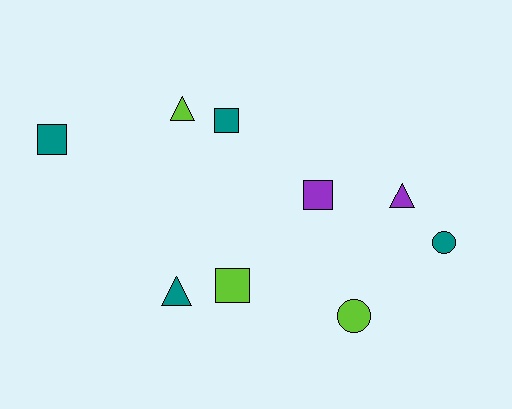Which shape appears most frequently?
Square, with 4 objects.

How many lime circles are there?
There is 1 lime circle.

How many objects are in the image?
There are 9 objects.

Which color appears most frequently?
Teal, with 4 objects.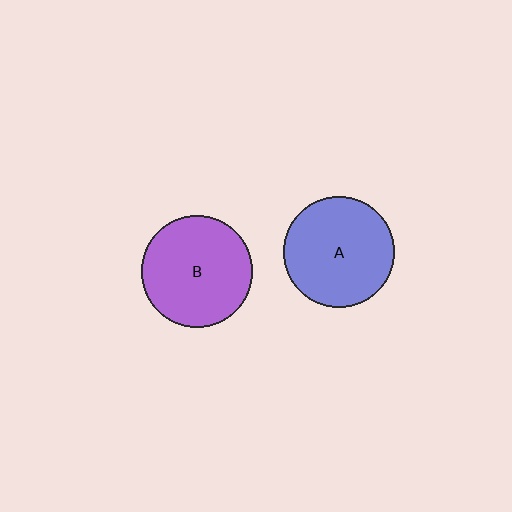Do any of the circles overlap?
No, none of the circles overlap.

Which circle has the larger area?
Circle B (purple).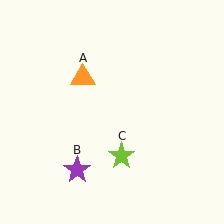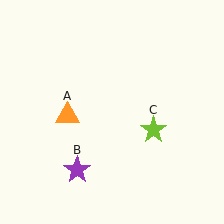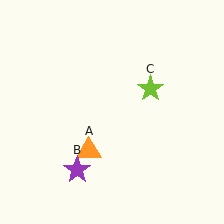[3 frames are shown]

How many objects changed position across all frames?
2 objects changed position: orange triangle (object A), lime star (object C).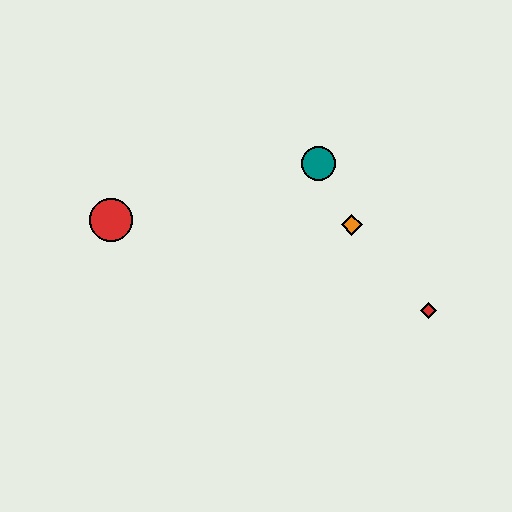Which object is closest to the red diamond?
The orange diamond is closest to the red diamond.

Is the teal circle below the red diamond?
No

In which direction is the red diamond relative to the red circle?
The red diamond is to the right of the red circle.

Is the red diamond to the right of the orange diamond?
Yes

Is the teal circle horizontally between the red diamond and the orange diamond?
No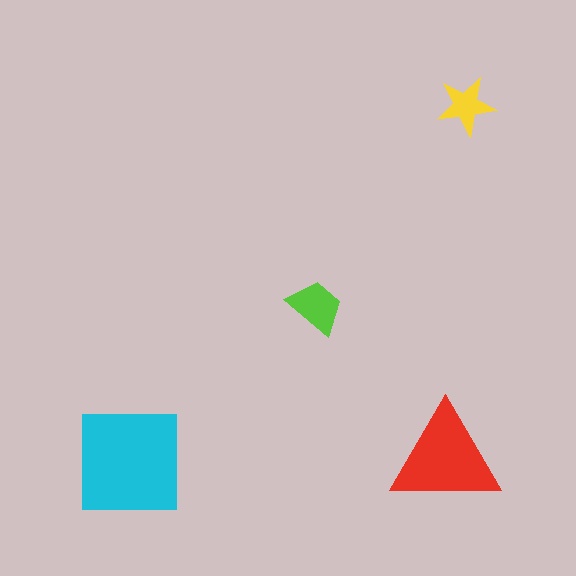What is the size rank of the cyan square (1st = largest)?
1st.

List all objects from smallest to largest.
The yellow star, the lime trapezoid, the red triangle, the cyan square.